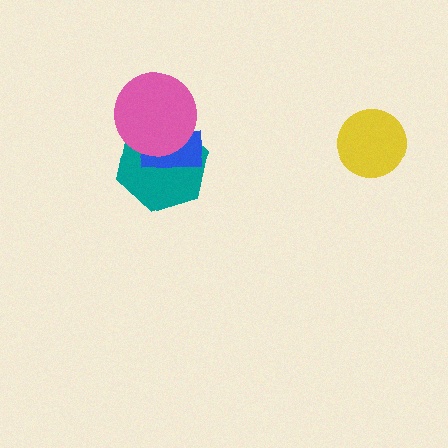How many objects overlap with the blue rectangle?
2 objects overlap with the blue rectangle.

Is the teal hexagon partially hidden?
Yes, it is partially covered by another shape.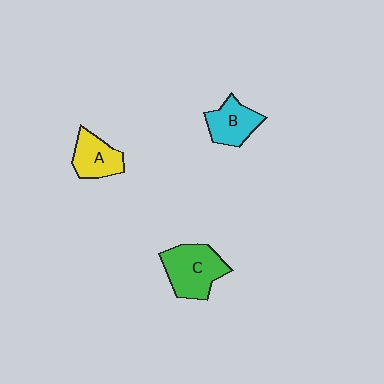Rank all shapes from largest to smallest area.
From largest to smallest: C (green), A (yellow), B (cyan).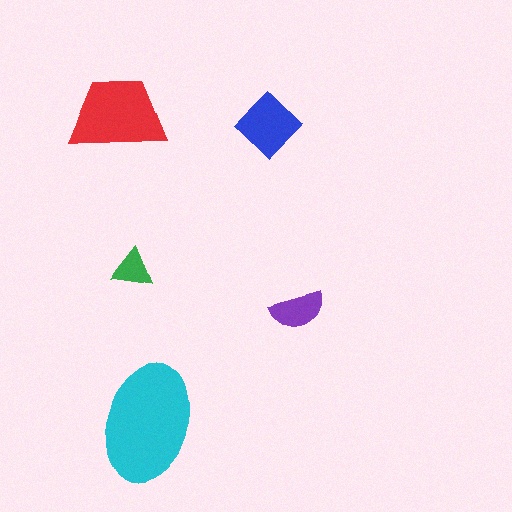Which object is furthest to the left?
The red trapezoid is leftmost.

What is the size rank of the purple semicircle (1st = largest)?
4th.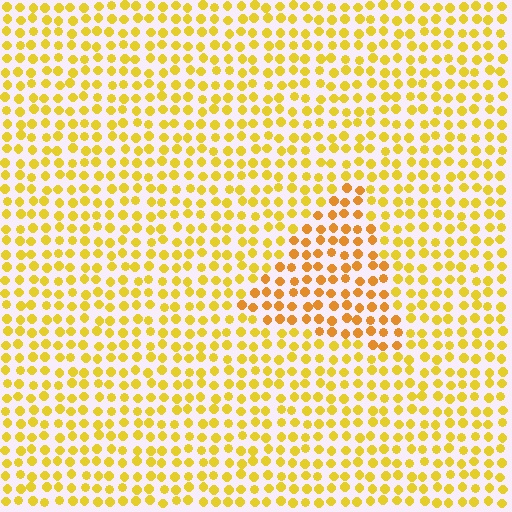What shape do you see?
I see a triangle.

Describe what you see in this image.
The image is filled with small yellow elements in a uniform arrangement. A triangle-shaped region is visible where the elements are tinted to a slightly different hue, forming a subtle color boundary.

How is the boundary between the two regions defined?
The boundary is defined purely by a slight shift in hue (about 22 degrees). Spacing, size, and orientation are identical on both sides.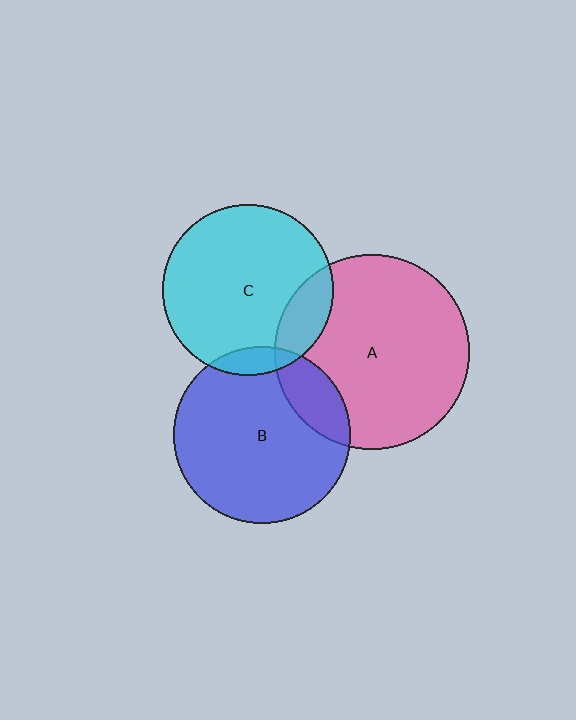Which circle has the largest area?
Circle A (pink).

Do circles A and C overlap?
Yes.